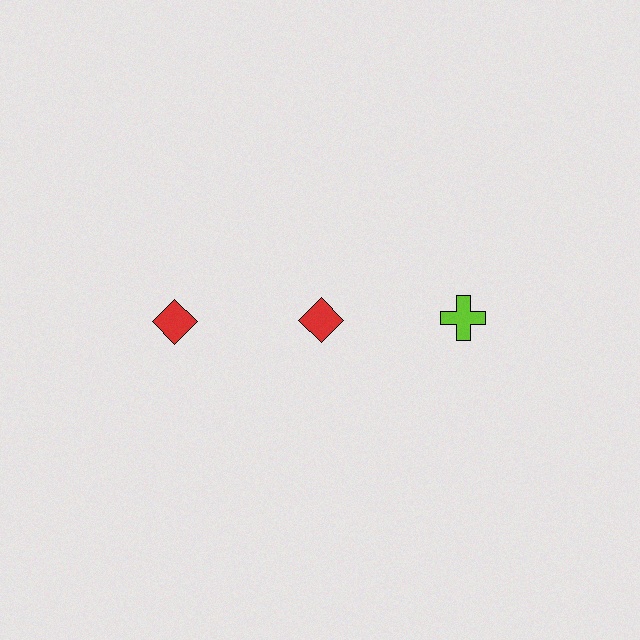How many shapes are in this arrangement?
There are 3 shapes arranged in a grid pattern.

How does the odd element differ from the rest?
It differs in both color (lime instead of red) and shape (cross instead of diamond).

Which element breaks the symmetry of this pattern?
The lime cross in the top row, center column breaks the symmetry. All other shapes are red diamonds.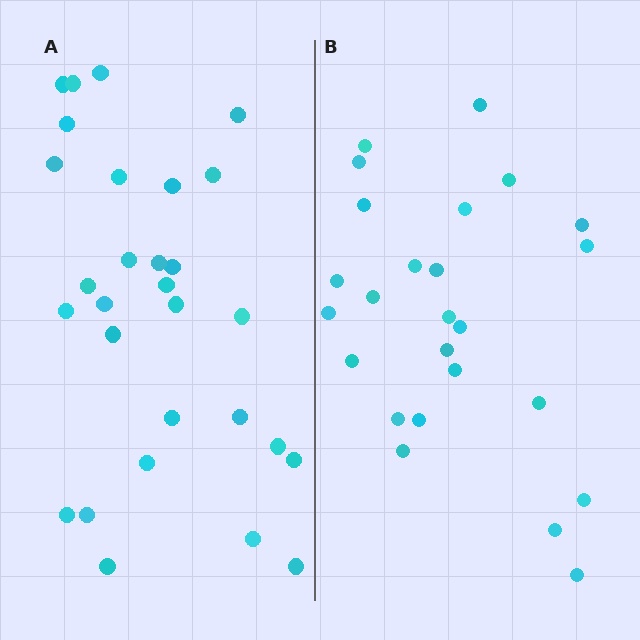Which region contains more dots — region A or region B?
Region A (the left region) has more dots.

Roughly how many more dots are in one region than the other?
Region A has about 4 more dots than region B.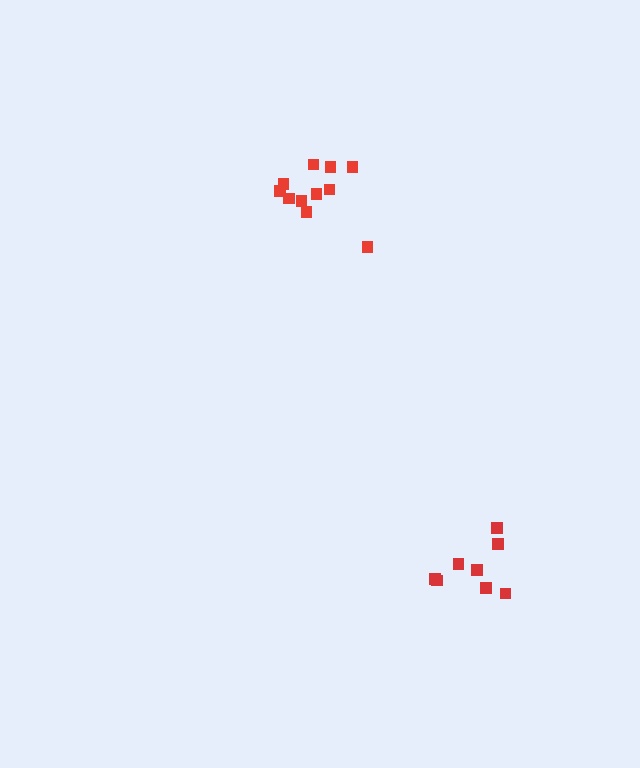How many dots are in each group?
Group 1: 8 dots, Group 2: 11 dots (19 total).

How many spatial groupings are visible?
There are 2 spatial groupings.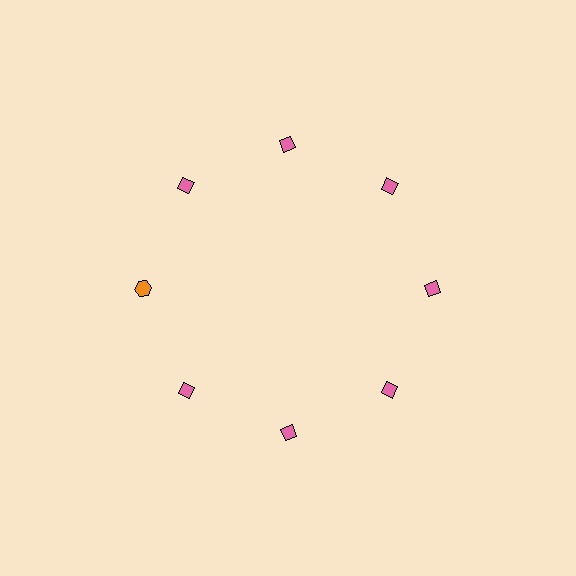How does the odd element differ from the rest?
It differs in both color (orange instead of pink) and shape (hexagon instead of diamond).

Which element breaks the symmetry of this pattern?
The orange hexagon at roughly the 9 o'clock position breaks the symmetry. All other shapes are pink diamonds.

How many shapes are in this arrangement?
There are 8 shapes arranged in a ring pattern.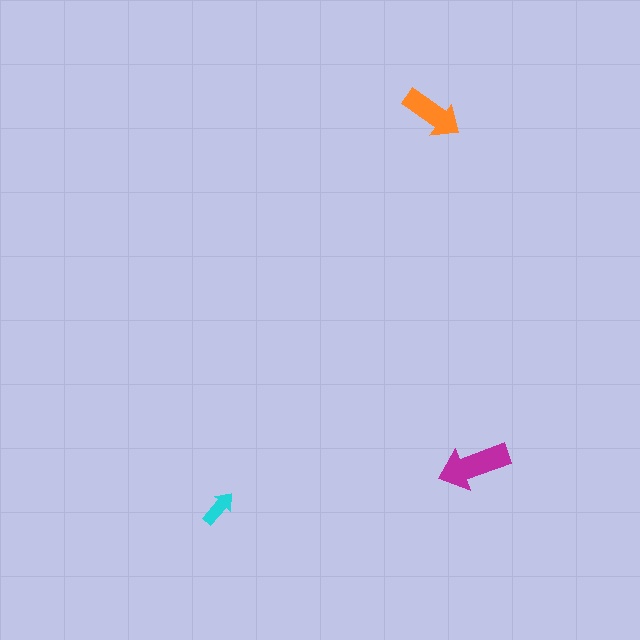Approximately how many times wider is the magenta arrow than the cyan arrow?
About 2 times wider.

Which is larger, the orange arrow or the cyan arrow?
The orange one.